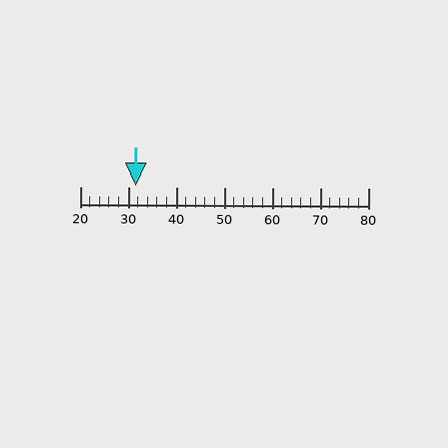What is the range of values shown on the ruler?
The ruler shows values from 20 to 80.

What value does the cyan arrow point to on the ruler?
The cyan arrow points to approximately 32.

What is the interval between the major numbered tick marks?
The major tick marks are spaced 10 units apart.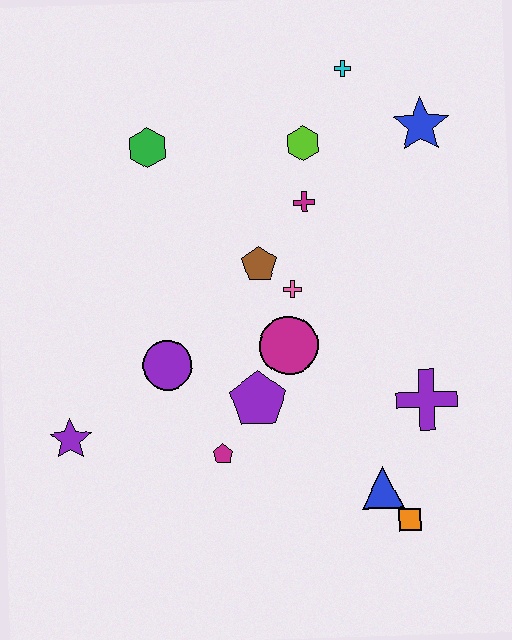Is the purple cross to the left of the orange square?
No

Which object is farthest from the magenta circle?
The cyan cross is farthest from the magenta circle.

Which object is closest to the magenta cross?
The lime hexagon is closest to the magenta cross.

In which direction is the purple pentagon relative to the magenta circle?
The purple pentagon is below the magenta circle.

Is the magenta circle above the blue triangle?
Yes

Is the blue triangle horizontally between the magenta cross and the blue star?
Yes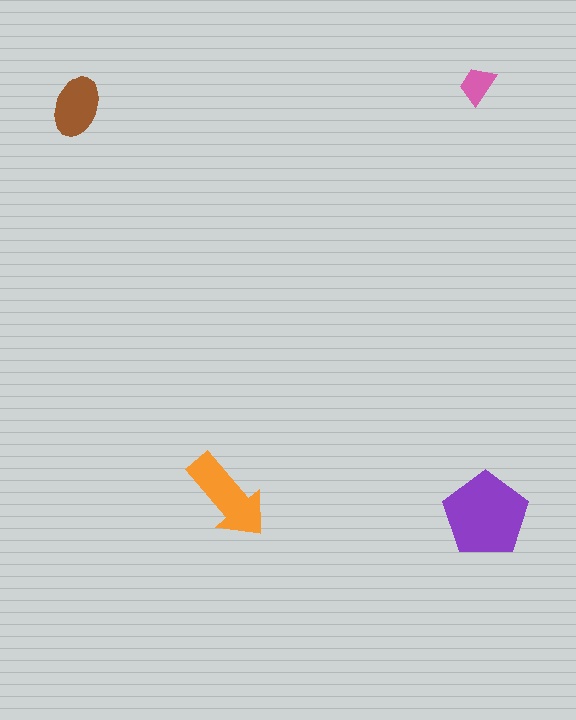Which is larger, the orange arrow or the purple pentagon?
The purple pentagon.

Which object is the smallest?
The pink trapezoid.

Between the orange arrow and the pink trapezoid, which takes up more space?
The orange arrow.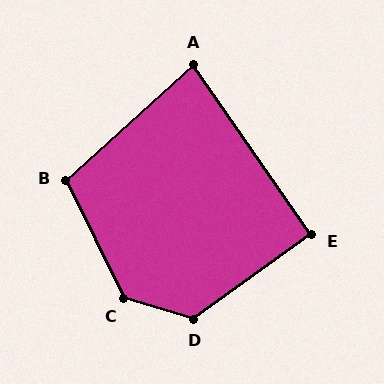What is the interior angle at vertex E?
Approximately 91 degrees (approximately right).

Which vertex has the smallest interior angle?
A, at approximately 83 degrees.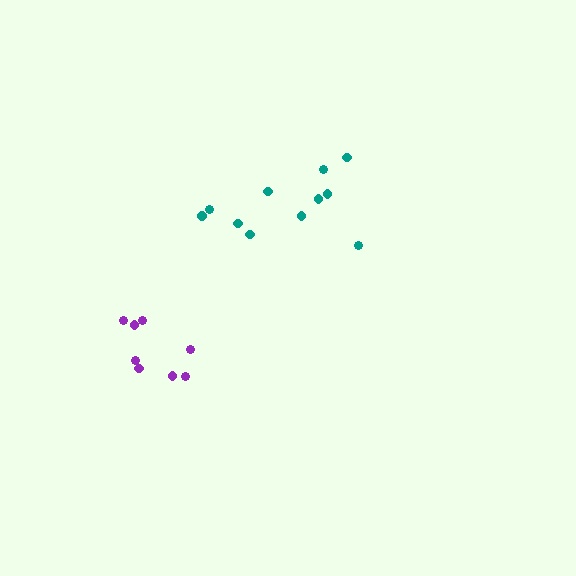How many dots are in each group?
Group 1: 11 dots, Group 2: 8 dots (19 total).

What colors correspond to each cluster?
The clusters are colored: teal, purple.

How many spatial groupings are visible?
There are 2 spatial groupings.